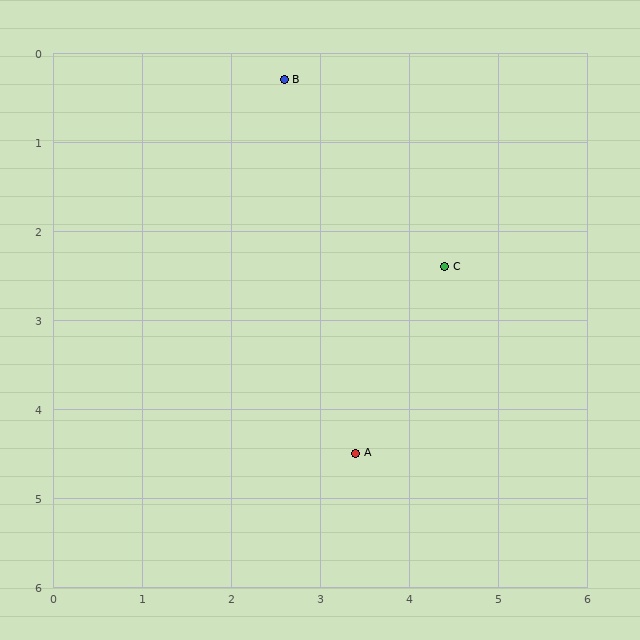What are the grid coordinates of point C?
Point C is at approximately (4.4, 2.4).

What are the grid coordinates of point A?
Point A is at approximately (3.4, 4.5).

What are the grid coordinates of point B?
Point B is at approximately (2.6, 0.3).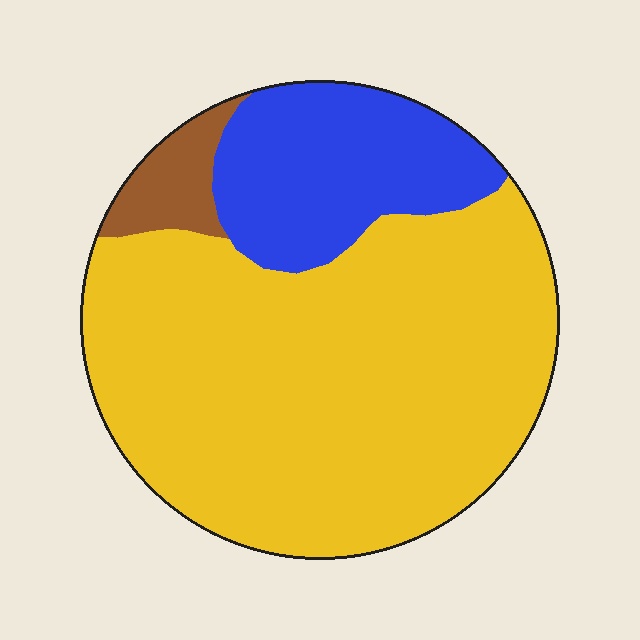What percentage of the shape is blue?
Blue covers about 20% of the shape.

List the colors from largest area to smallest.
From largest to smallest: yellow, blue, brown.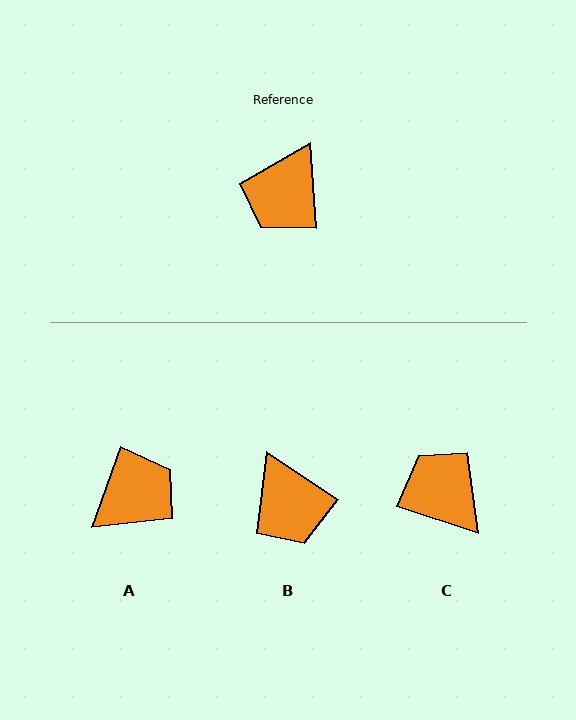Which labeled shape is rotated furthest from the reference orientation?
A, about 157 degrees away.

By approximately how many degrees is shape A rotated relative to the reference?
Approximately 157 degrees counter-clockwise.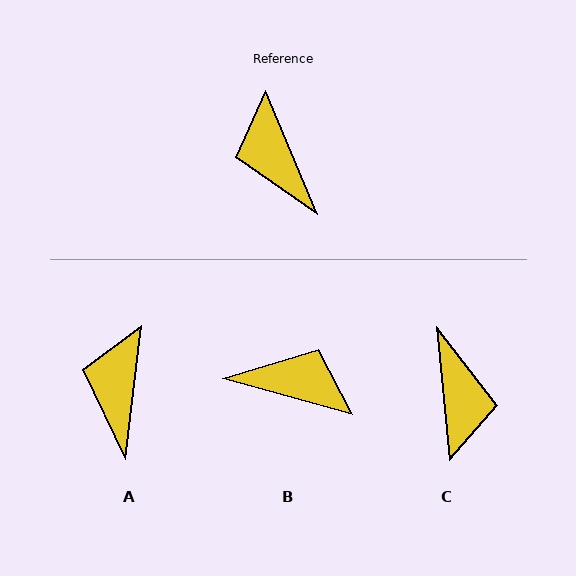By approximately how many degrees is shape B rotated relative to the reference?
Approximately 129 degrees clockwise.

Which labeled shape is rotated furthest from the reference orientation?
C, about 162 degrees away.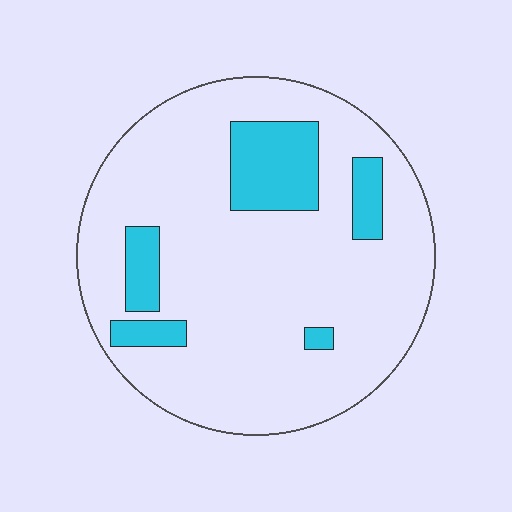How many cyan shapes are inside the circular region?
5.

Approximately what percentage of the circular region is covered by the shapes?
Approximately 15%.